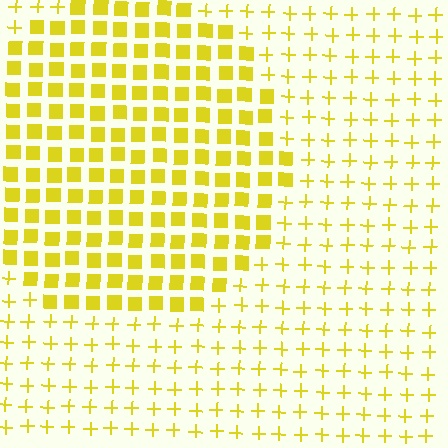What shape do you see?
I see a circle.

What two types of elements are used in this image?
The image uses squares inside the circle region and plus signs outside it.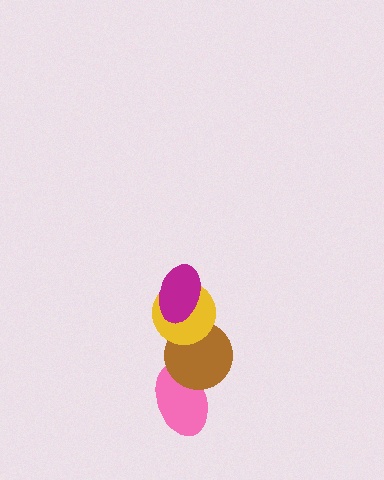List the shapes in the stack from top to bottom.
From top to bottom: the magenta ellipse, the yellow circle, the brown circle, the pink ellipse.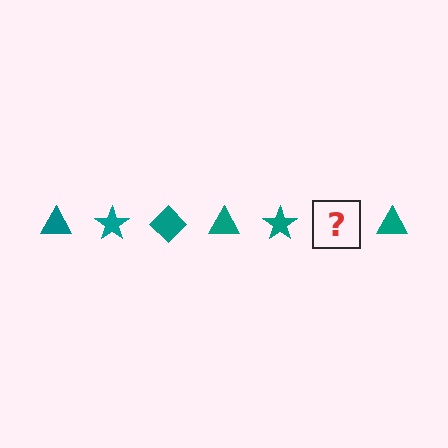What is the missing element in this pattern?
The missing element is a teal diamond.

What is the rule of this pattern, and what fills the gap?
The rule is that the pattern cycles through triangle, star, diamond shapes in teal. The gap should be filled with a teal diamond.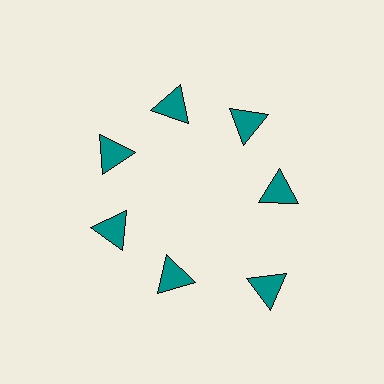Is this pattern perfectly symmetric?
No. The 7 teal triangles are arranged in a ring, but one element near the 5 o'clock position is pushed outward from the center, breaking the 7-fold rotational symmetry.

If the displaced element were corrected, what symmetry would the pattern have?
It would have 7-fold rotational symmetry — the pattern would map onto itself every 51 degrees.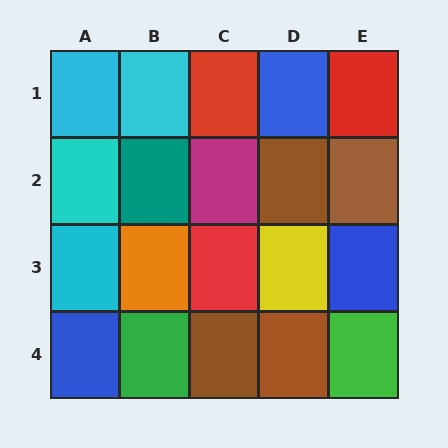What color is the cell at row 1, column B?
Cyan.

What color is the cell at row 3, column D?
Yellow.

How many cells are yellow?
1 cell is yellow.